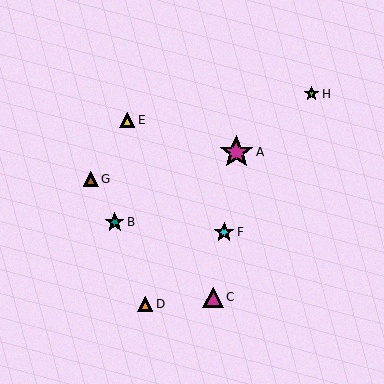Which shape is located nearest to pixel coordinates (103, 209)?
The teal star (labeled B) at (115, 222) is nearest to that location.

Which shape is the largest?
The magenta star (labeled A) is the largest.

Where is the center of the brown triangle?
The center of the brown triangle is at (91, 179).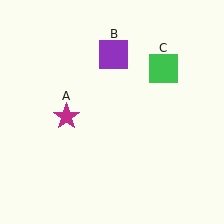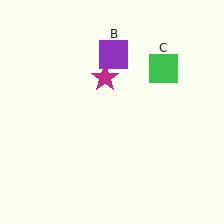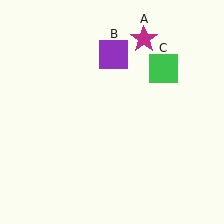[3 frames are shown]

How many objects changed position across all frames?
1 object changed position: magenta star (object A).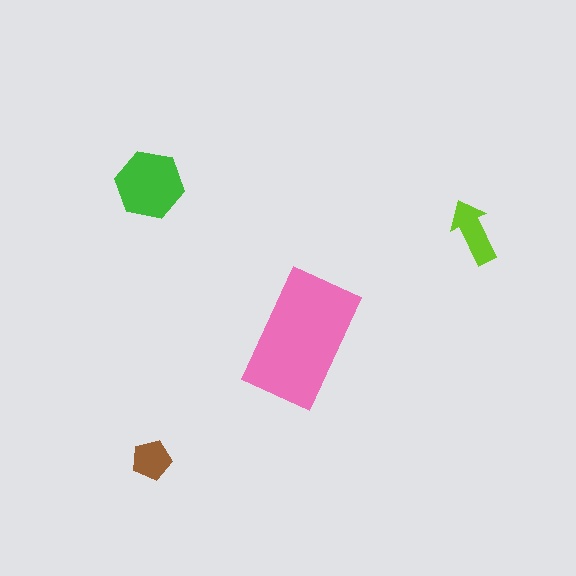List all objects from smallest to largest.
The brown pentagon, the lime arrow, the green hexagon, the pink rectangle.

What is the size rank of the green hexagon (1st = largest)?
2nd.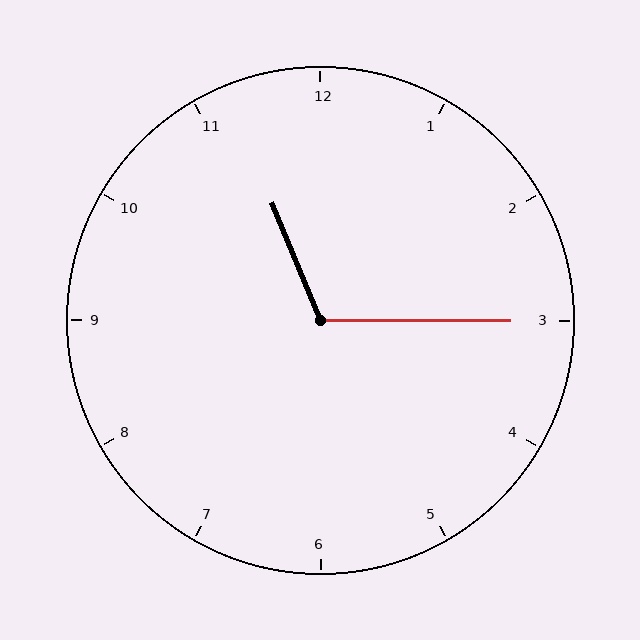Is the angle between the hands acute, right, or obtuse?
It is obtuse.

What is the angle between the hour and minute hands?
Approximately 112 degrees.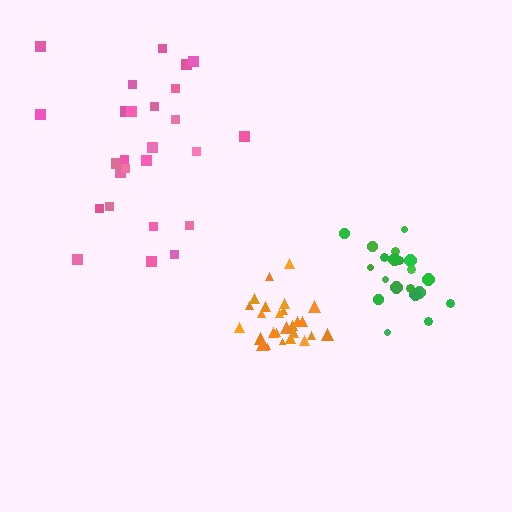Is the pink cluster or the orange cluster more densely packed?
Orange.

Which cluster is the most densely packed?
Orange.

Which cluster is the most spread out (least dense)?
Pink.